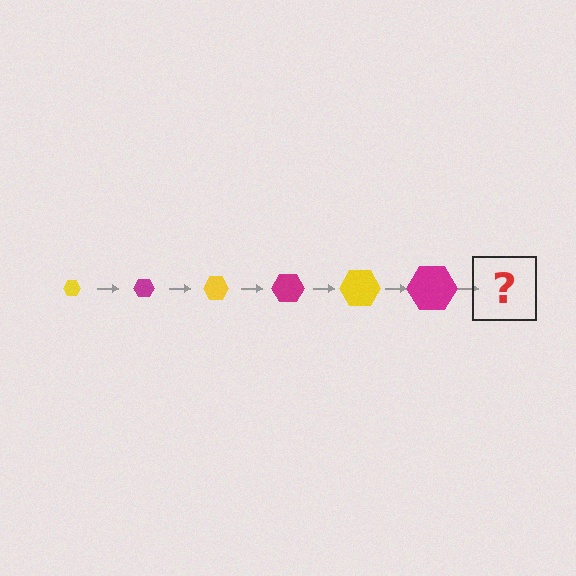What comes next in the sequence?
The next element should be a yellow hexagon, larger than the previous one.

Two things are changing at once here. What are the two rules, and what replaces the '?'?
The two rules are that the hexagon grows larger each step and the color cycles through yellow and magenta. The '?' should be a yellow hexagon, larger than the previous one.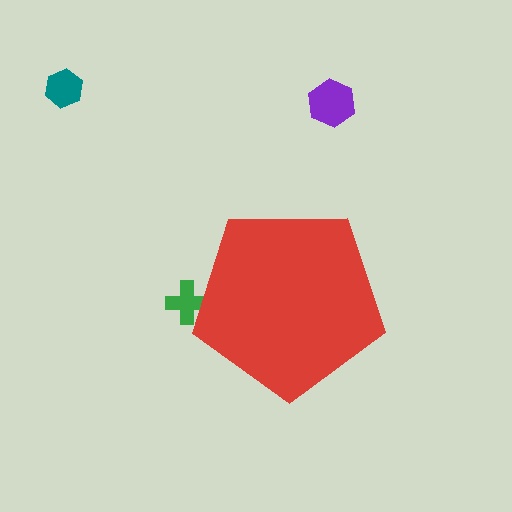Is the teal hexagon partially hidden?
No, the teal hexagon is fully visible.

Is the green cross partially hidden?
Yes, the green cross is partially hidden behind the red pentagon.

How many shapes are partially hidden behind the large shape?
1 shape is partially hidden.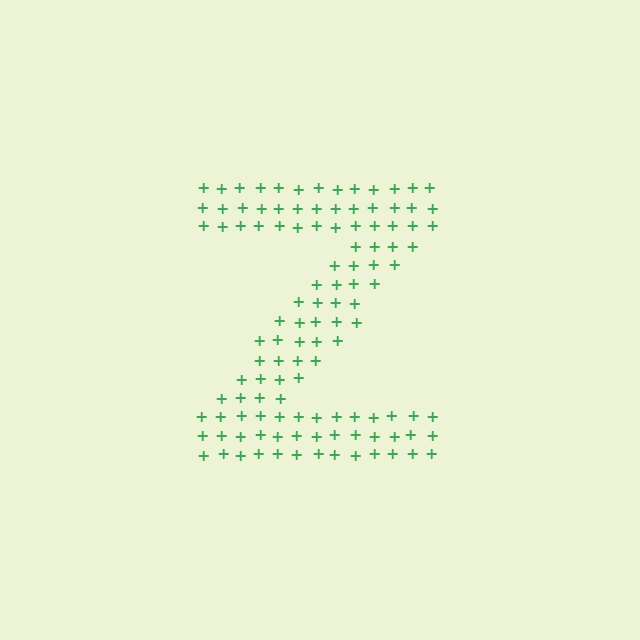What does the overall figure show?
The overall figure shows the letter Z.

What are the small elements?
The small elements are plus signs.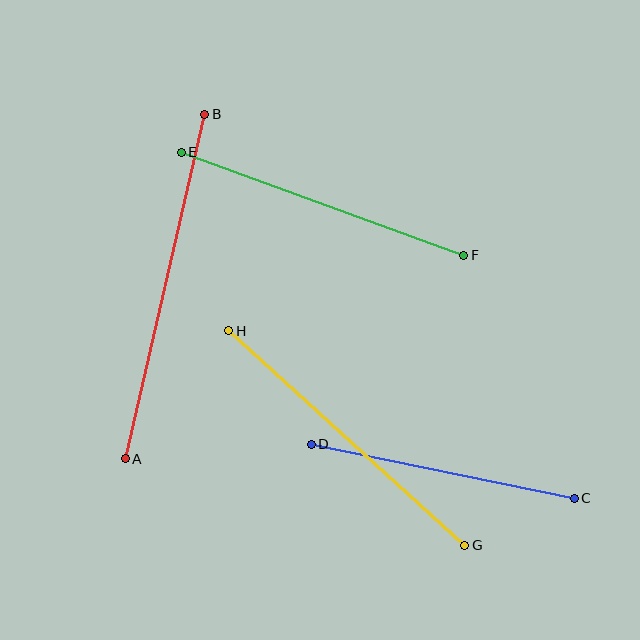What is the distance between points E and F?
The distance is approximately 300 pixels.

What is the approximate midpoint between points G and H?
The midpoint is at approximately (347, 438) pixels.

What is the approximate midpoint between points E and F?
The midpoint is at approximately (323, 204) pixels.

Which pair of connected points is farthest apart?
Points A and B are farthest apart.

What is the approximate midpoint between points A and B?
The midpoint is at approximately (165, 286) pixels.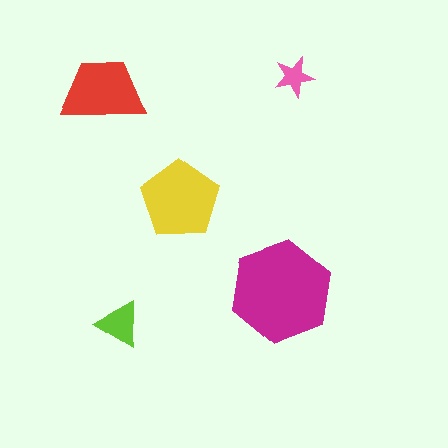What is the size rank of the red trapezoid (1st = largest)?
3rd.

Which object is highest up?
The pink star is topmost.